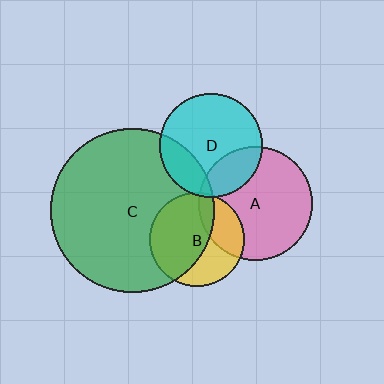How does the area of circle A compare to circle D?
Approximately 1.2 times.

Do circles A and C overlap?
Yes.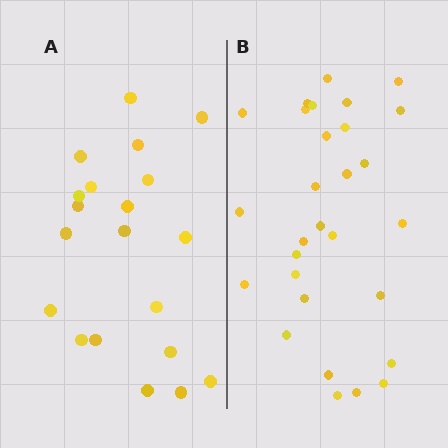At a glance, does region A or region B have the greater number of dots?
Region B (the right region) has more dots.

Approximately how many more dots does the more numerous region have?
Region B has roughly 8 or so more dots than region A.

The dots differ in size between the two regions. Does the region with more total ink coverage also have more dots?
No. Region A has more total ink coverage because its dots are larger, but region B actually contains more individual dots. Total area can be misleading — the number of items is what matters here.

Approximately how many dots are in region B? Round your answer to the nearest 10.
About 30 dots. (The exact count is 29, which rounds to 30.)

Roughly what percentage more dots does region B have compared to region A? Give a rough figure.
About 45% more.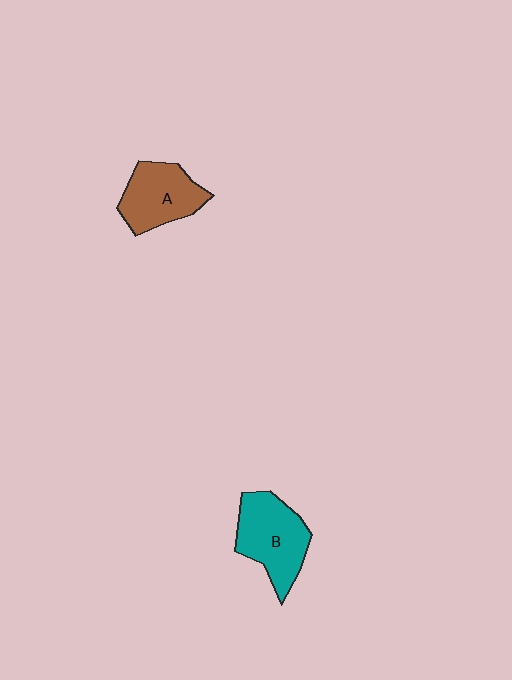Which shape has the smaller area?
Shape A (brown).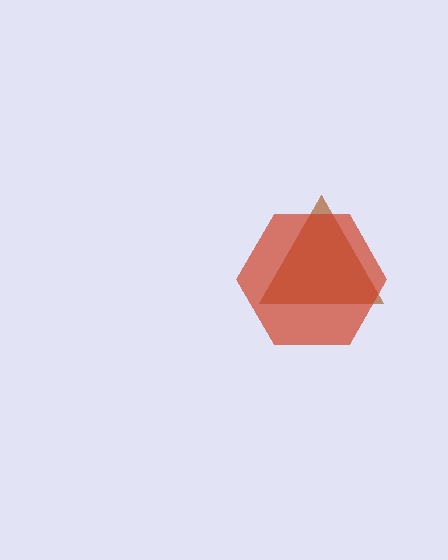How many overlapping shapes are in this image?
There are 2 overlapping shapes in the image.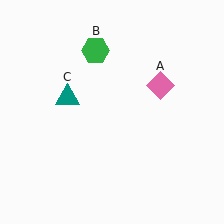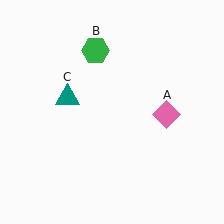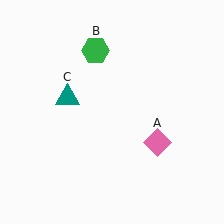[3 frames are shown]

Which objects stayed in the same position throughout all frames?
Green hexagon (object B) and teal triangle (object C) remained stationary.